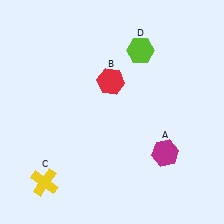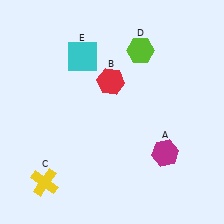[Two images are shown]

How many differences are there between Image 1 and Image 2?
There is 1 difference between the two images.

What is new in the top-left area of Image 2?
A cyan square (E) was added in the top-left area of Image 2.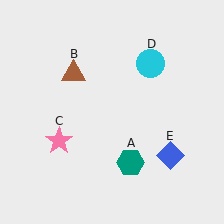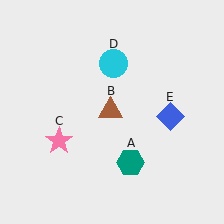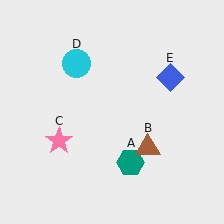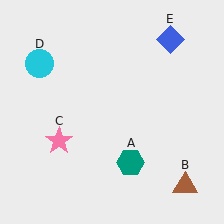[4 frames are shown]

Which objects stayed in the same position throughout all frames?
Teal hexagon (object A) and pink star (object C) remained stationary.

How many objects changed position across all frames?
3 objects changed position: brown triangle (object B), cyan circle (object D), blue diamond (object E).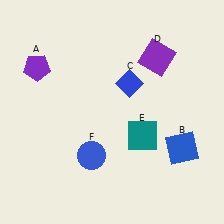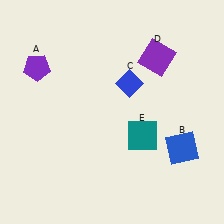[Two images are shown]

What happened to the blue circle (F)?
The blue circle (F) was removed in Image 2. It was in the bottom-left area of Image 1.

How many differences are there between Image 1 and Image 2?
There is 1 difference between the two images.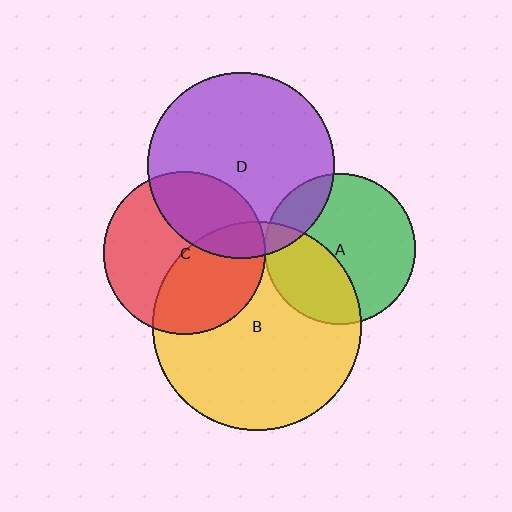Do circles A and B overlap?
Yes.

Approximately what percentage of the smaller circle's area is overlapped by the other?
Approximately 35%.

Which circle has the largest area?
Circle B (yellow).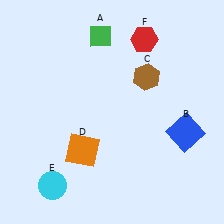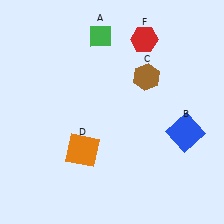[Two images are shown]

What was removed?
The cyan circle (E) was removed in Image 2.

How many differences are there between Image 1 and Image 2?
There is 1 difference between the two images.